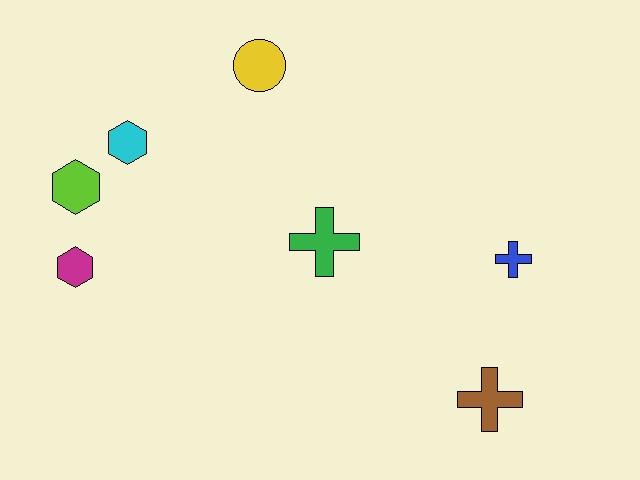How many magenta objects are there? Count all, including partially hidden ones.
There is 1 magenta object.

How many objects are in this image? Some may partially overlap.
There are 7 objects.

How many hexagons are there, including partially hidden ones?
There are 3 hexagons.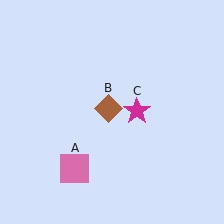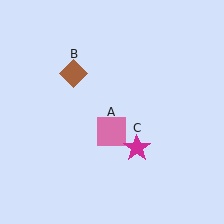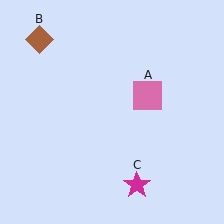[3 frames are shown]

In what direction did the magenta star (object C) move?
The magenta star (object C) moved down.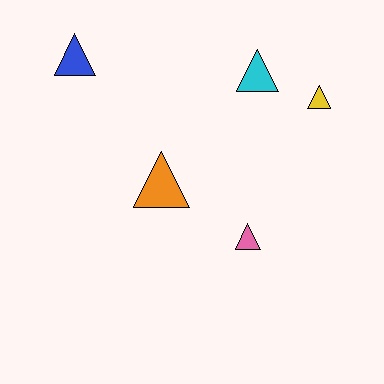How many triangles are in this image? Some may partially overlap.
There are 5 triangles.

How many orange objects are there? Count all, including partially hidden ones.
There is 1 orange object.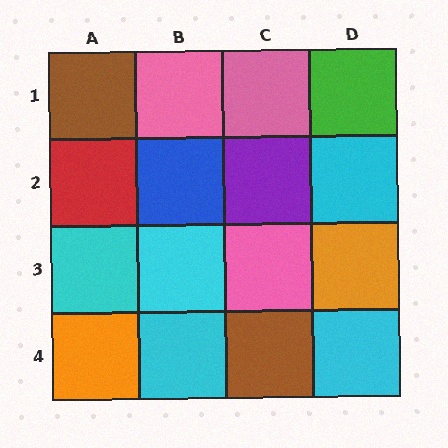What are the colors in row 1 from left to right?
Brown, pink, pink, green.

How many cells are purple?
1 cell is purple.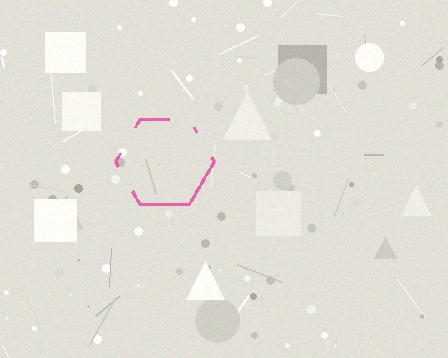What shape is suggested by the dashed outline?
The dashed outline suggests a hexagon.